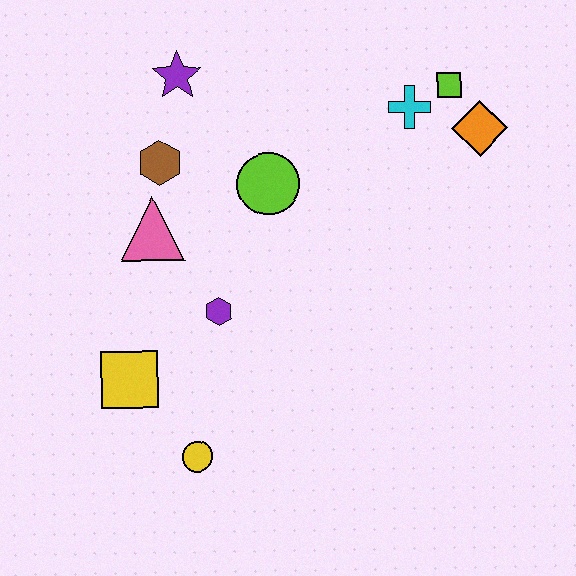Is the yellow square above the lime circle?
No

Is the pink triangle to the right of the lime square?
No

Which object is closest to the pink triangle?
The brown hexagon is closest to the pink triangle.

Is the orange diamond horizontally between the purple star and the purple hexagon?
No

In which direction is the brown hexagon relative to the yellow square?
The brown hexagon is above the yellow square.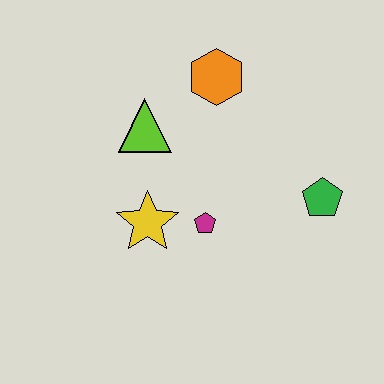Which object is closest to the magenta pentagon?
The yellow star is closest to the magenta pentagon.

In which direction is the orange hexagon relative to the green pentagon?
The orange hexagon is above the green pentagon.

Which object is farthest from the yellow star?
The green pentagon is farthest from the yellow star.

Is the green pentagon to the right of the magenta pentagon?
Yes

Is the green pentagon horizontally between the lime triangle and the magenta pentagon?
No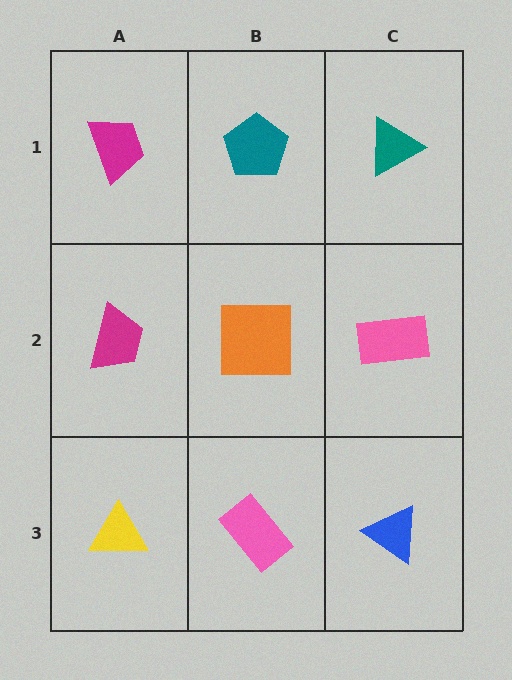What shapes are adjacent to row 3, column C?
A pink rectangle (row 2, column C), a pink rectangle (row 3, column B).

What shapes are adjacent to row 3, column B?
An orange square (row 2, column B), a yellow triangle (row 3, column A), a blue triangle (row 3, column C).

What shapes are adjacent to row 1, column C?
A pink rectangle (row 2, column C), a teal pentagon (row 1, column B).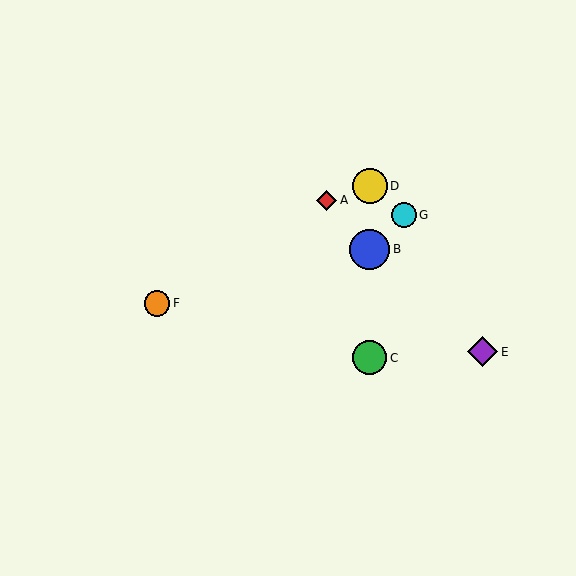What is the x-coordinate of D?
Object D is at x≈370.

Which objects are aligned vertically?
Objects B, C, D are aligned vertically.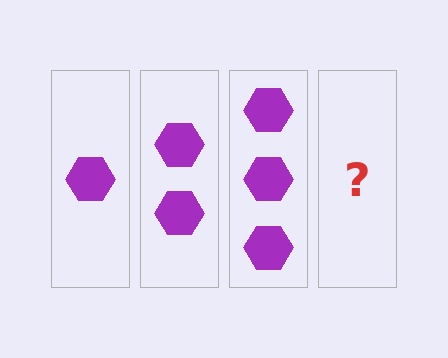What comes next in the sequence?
The next element should be 4 hexagons.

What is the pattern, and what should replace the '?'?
The pattern is that each step adds one more hexagon. The '?' should be 4 hexagons.